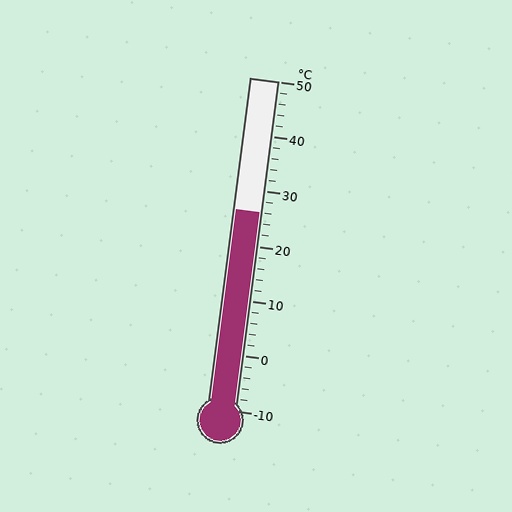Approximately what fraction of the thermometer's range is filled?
The thermometer is filled to approximately 60% of its range.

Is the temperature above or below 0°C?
The temperature is above 0°C.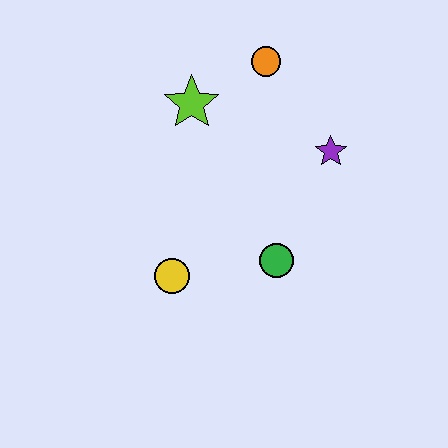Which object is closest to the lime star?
The orange circle is closest to the lime star.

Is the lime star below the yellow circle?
No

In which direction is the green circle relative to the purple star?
The green circle is below the purple star.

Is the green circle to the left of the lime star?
No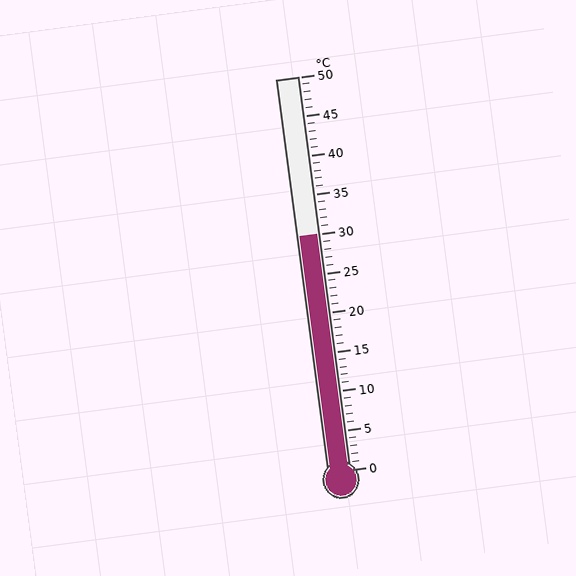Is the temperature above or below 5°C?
The temperature is above 5°C.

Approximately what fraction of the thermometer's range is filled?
The thermometer is filled to approximately 60% of its range.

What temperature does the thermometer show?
The thermometer shows approximately 30°C.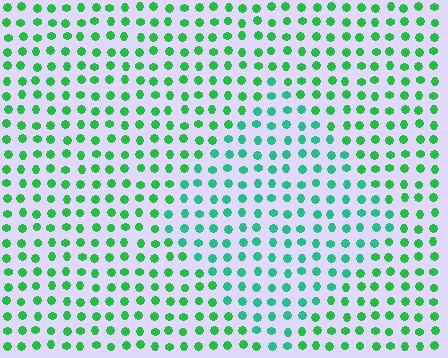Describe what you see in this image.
The image is filled with small green elements in a uniform arrangement. A diamond-shaped region is visible where the elements are tinted to a slightly different hue, forming a subtle color boundary.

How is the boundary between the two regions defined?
The boundary is defined purely by a slight shift in hue (about 28 degrees). Spacing, size, and orientation are identical on both sides.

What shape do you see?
I see a diamond.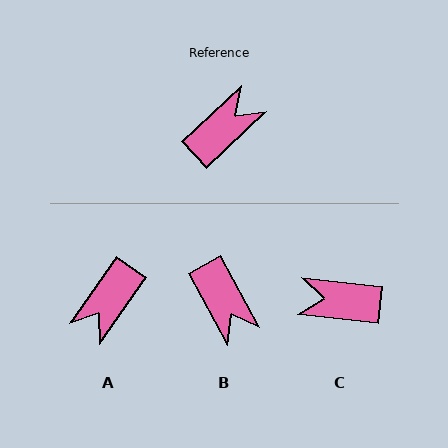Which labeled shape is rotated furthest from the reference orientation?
A, about 169 degrees away.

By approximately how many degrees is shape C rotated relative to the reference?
Approximately 130 degrees counter-clockwise.